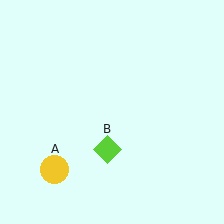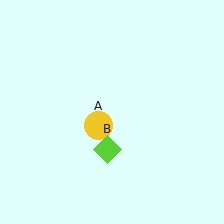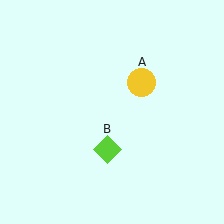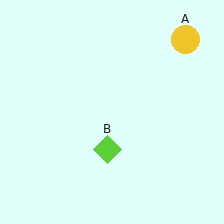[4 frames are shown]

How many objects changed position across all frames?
1 object changed position: yellow circle (object A).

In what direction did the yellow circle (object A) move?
The yellow circle (object A) moved up and to the right.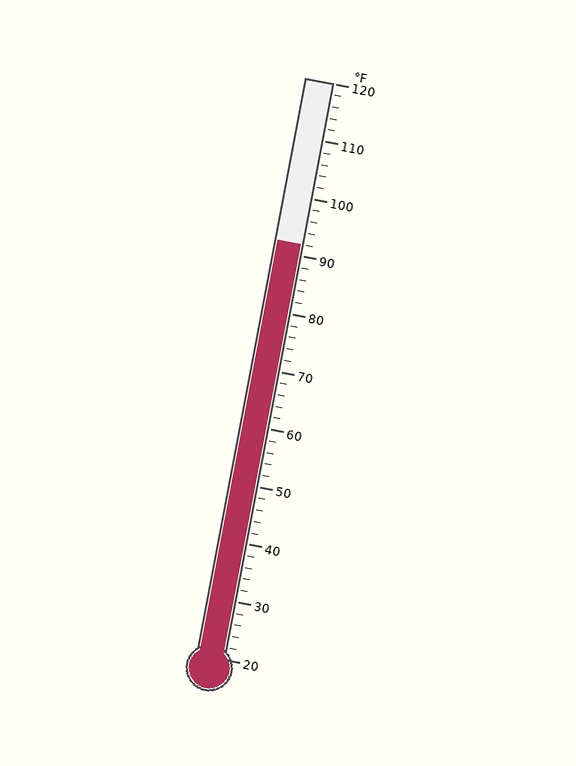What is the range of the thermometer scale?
The thermometer scale ranges from 20°F to 120°F.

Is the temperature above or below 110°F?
The temperature is below 110°F.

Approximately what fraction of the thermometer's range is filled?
The thermometer is filled to approximately 70% of its range.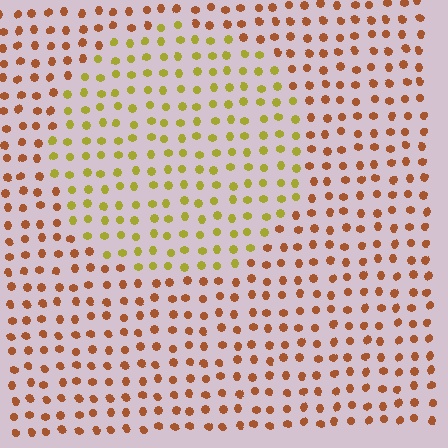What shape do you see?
I see a circle.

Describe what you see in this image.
The image is filled with small brown elements in a uniform arrangement. A circle-shaped region is visible where the elements are tinted to a slightly different hue, forming a subtle color boundary.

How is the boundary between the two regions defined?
The boundary is defined purely by a slight shift in hue (about 43 degrees). Spacing, size, and orientation are identical on both sides.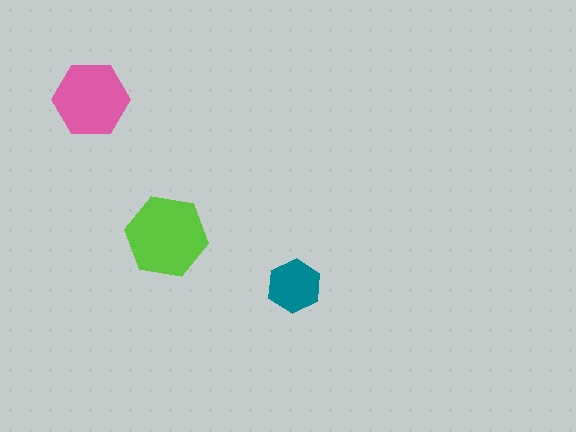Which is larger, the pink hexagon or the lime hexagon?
The lime one.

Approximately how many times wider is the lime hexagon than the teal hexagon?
About 1.5 times wider.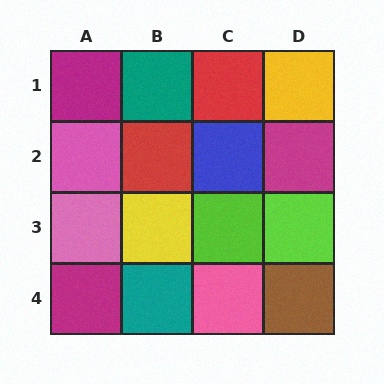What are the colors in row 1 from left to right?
Magenta, teal, red, yellow.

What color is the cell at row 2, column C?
Blue.